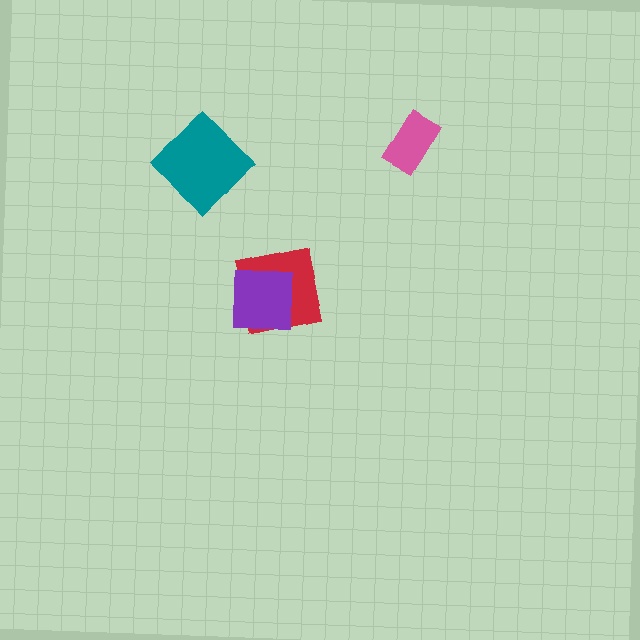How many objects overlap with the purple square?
1 object overlaps with the purple square.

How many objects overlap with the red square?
1 object overlaps with the red square.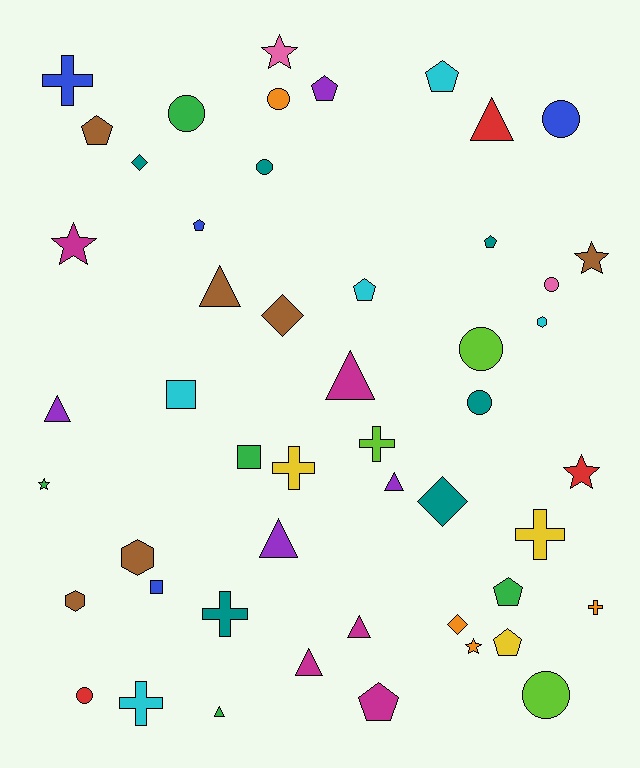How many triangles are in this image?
There are 9 triangles.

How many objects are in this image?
There are 50 objects.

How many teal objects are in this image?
There are 6 teal objects.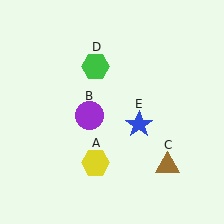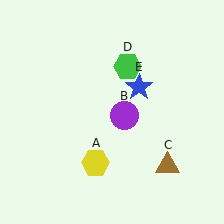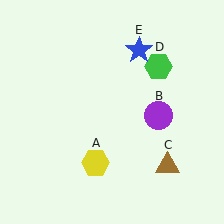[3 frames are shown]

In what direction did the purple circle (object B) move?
The purple circle (object B) moved right.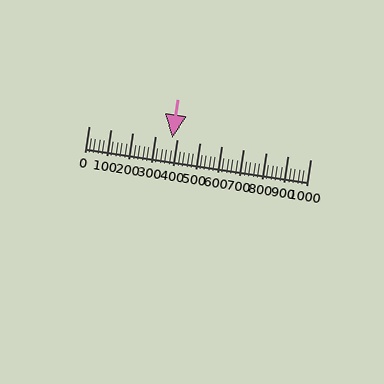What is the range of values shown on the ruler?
The ruler shows values from 0 to 1000.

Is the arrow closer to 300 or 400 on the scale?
The arrow is closer to 400.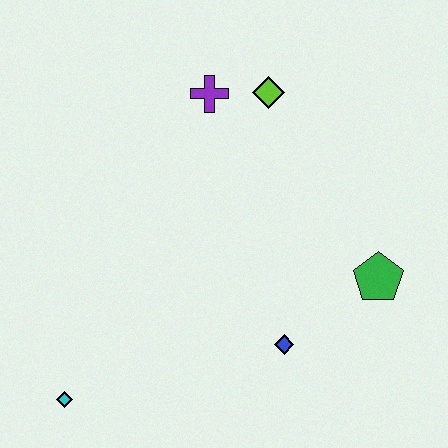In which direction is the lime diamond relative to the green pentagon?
The lime diamond is above the green pentagon.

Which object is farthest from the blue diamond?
The purple cross is farthest from the blue diamond.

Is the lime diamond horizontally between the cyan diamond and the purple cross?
No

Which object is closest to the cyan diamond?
The blue diamond is closest to the cyan diamond.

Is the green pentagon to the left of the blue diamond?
No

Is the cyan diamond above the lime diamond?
No